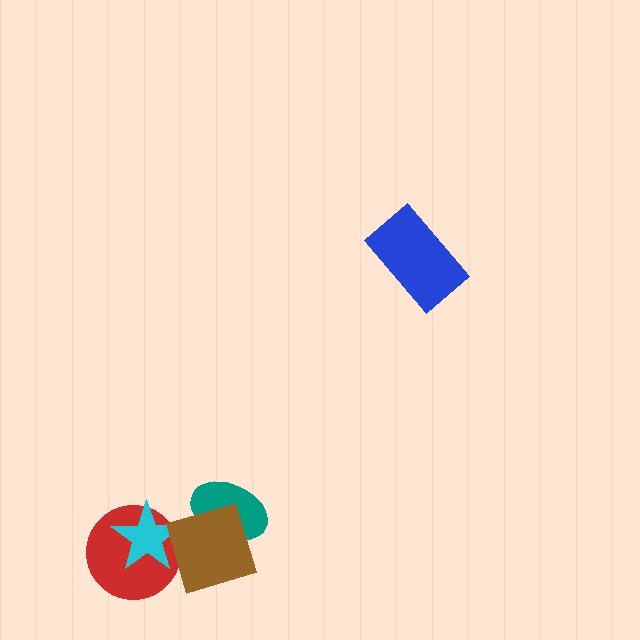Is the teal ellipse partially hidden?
Yes, it is partially covered by another shape.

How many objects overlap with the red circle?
1 object overlaps with the red circle.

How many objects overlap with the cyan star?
2 objects overlap with the cyan star.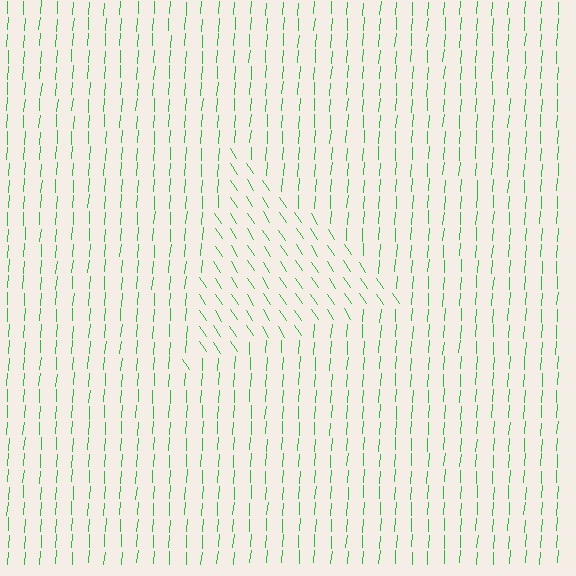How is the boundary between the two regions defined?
The boundary is defined purely by a change in line orientation (approximately 37 degrees difference). All lines are the same color and thickness.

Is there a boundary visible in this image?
Yes, there is a texture boundary formed by a change in line orientation.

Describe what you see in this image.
The image is filled with small green line segments. A triangle region in the image has lines oriented differently from the surrounding lines, creating a visible texture boundary.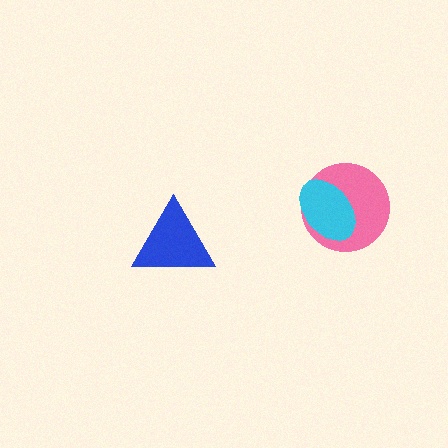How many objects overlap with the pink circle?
1 object overlaps with the pink circle.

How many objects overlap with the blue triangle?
0 objects overlap with the blue triangle.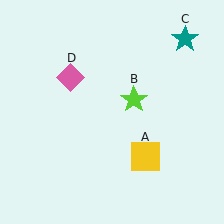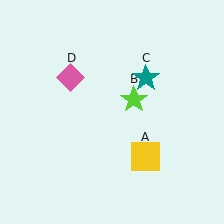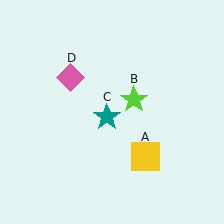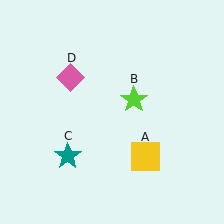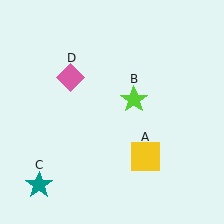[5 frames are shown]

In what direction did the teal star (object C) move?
The teal star (object C) moved down and to the left.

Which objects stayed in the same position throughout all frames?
Yellow square (object A) and lime star (object B) and pink diamond (object D) remained stationary.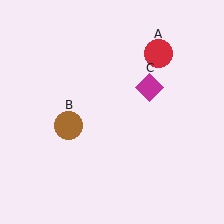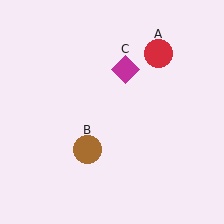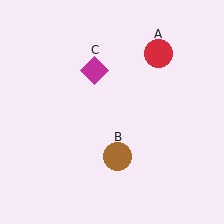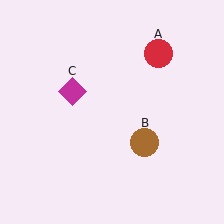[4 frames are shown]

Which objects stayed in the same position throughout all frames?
Red circle (object A) remained stationary.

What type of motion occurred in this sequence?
The brown circle (object B), magenta diamond (object C) rotated counterclockwise around the center of the scene.